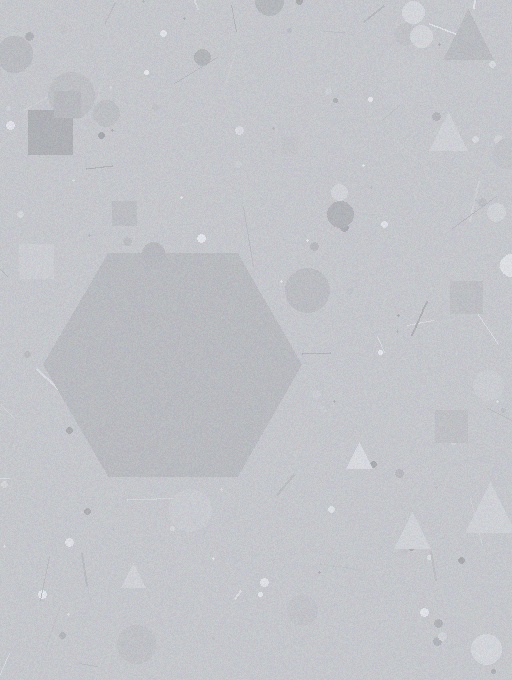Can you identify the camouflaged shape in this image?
The camouflaged shape is a hexagon.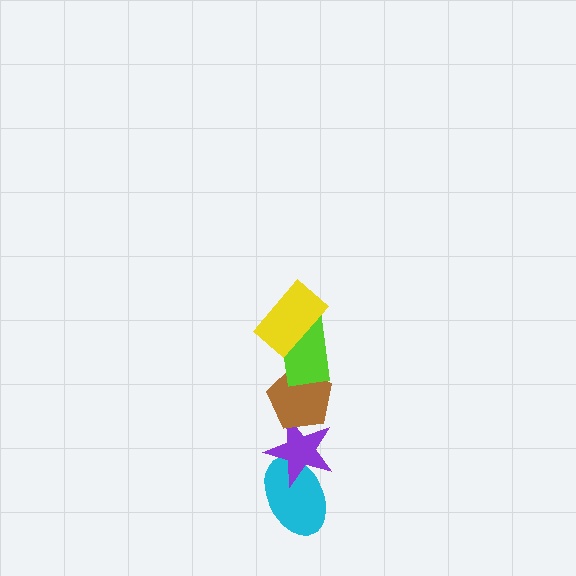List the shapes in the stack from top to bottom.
From top to bottom: the yellow rectangle, the lime rectangle, the brown pentagon, the purple star, the cyan ellipse.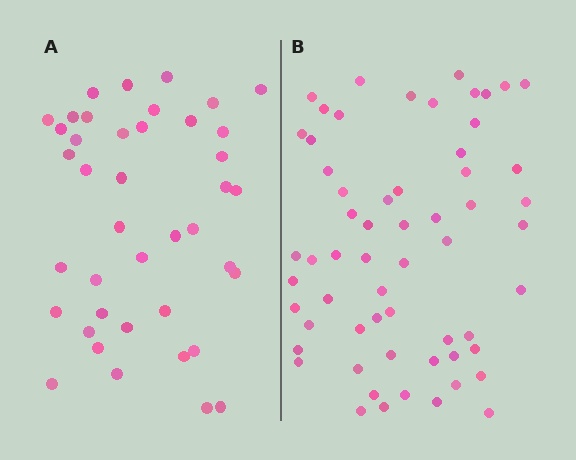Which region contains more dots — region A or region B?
Region B (the right region) has more dots.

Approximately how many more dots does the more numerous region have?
Region B has approximately 20 more dots than region A.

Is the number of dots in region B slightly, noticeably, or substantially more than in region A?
Region B has substantially more. The ratio is roughly 1.5 to 1.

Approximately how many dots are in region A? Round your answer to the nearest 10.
About 40 dots. (The exact count is 41, which rounds to 40.)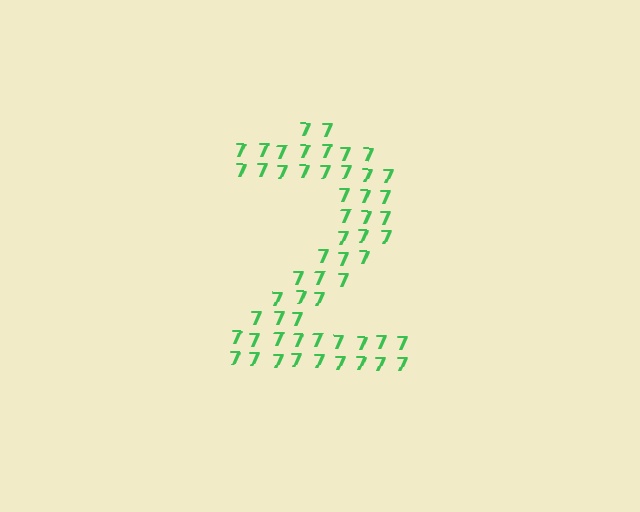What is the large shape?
The large shape is the digit 2.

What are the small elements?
The small elements are digit 7's.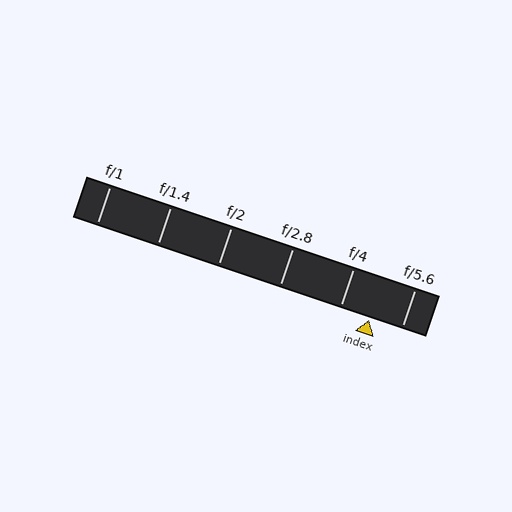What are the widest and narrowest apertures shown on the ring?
The widest aperture shown is f/1 and the narrowest is f/5.6.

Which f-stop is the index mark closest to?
The index mark is closest to f/4.